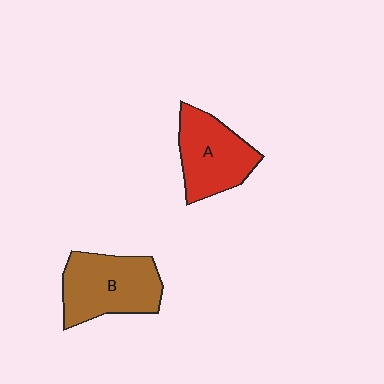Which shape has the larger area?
Shape B (brown).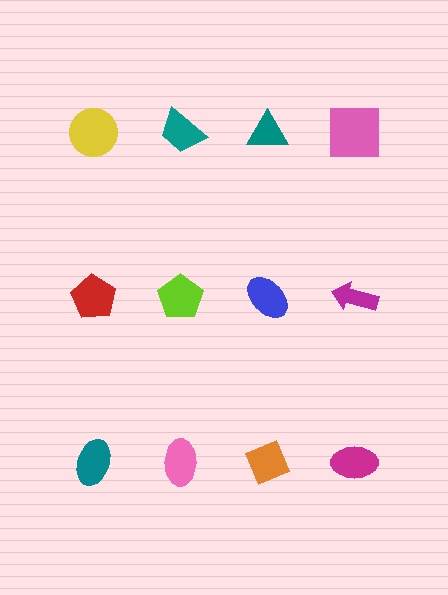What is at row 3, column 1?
A teal ellipse.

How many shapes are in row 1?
4 shapes.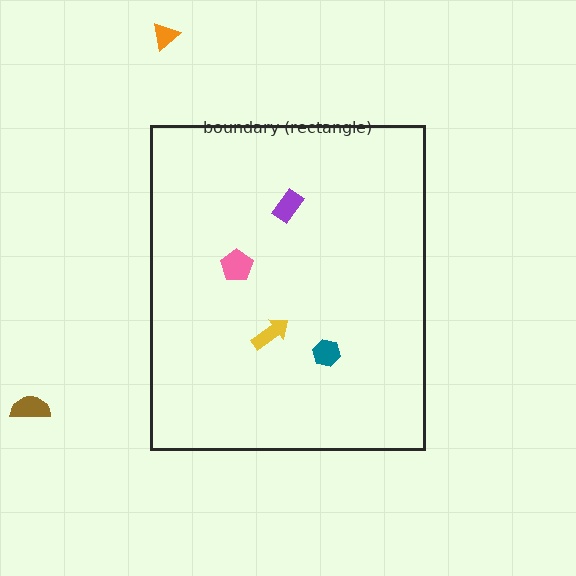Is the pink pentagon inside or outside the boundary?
Inside.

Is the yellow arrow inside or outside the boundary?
Inside.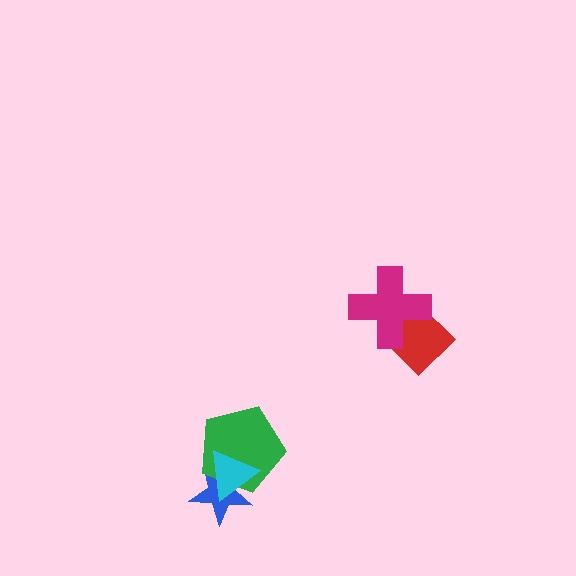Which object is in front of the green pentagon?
The cyan triangle is in front of the green pentagon.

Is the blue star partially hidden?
Yes, it is partially covered by another shape.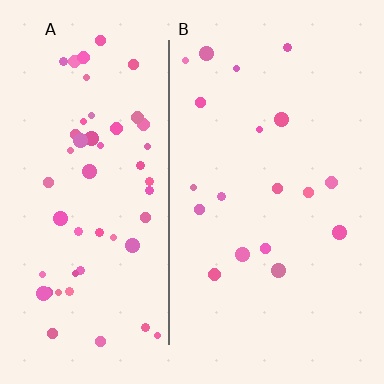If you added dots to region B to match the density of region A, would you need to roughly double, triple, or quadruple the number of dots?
Approximately triple.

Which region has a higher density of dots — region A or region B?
A (the left).